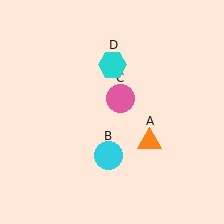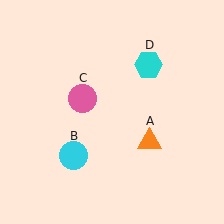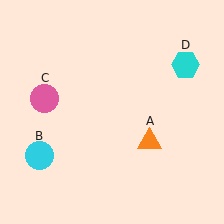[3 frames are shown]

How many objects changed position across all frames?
3 objects changed position: cyan circle (object B), pink circle (object C), cyan hexagon (object D).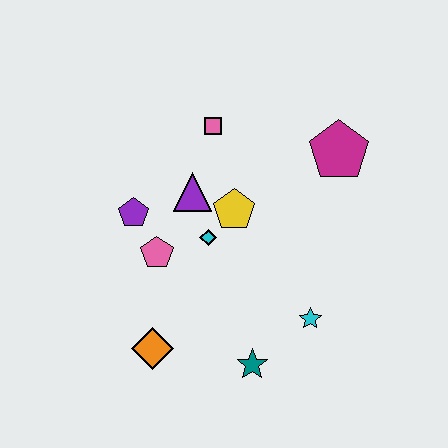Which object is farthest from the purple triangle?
The teal star is farthest from the purple triangle.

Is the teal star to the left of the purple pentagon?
No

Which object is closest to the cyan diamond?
The yellow pentagon is closest to the cyan diamond.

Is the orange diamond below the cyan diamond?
Yes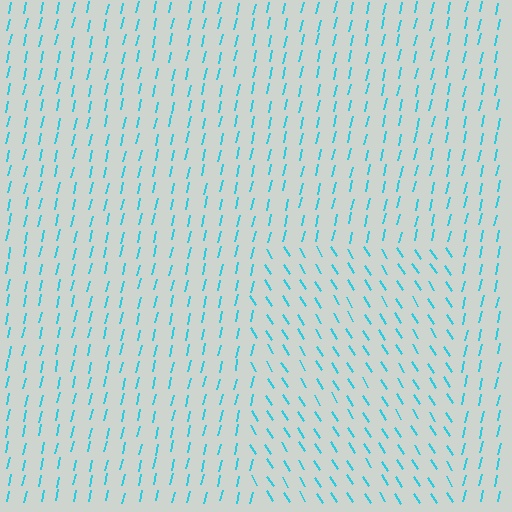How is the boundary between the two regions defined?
The boundary is defined purely by a change in line orientation (approximately 45 degrees difference). All lines are the same color and thickness.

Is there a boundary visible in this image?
Yes, there is a texture boundary formed by a change in line orientation.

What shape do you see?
I see a rectangle.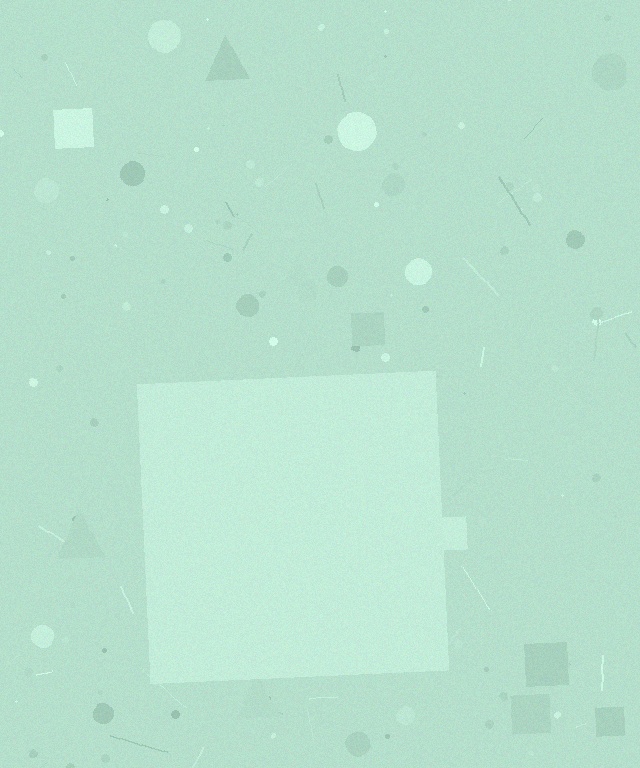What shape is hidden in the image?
A square is hidden in the image.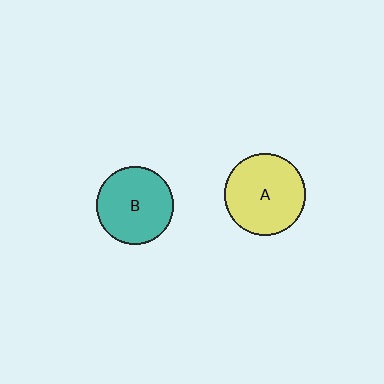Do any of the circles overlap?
No, none of the circles overlap.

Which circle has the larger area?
Circle A (yellow).